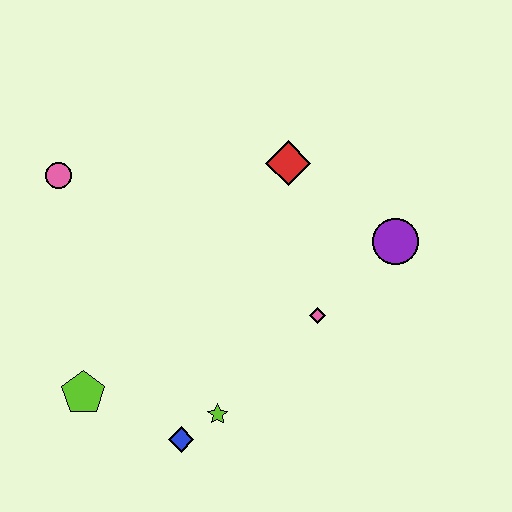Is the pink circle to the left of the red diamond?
Yes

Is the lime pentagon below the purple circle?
Yes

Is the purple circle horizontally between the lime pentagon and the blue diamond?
No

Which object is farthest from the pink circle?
The purple circle is farthest from the pink circle.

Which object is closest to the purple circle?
The pink diamond is closest to the purple circle.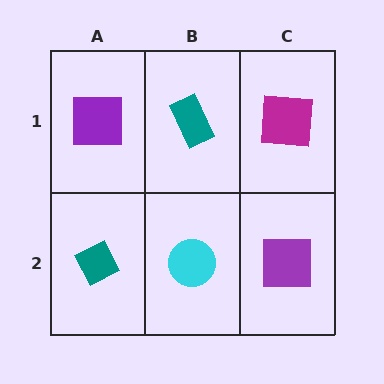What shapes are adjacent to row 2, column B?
A teal rectangle (row 1, column B), a teal diamond (row 2, column A), a purple square (row 2, column C).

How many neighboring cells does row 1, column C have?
2.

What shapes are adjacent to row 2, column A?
A purple square (row 1, column A), a cyan circle (row 2, column B).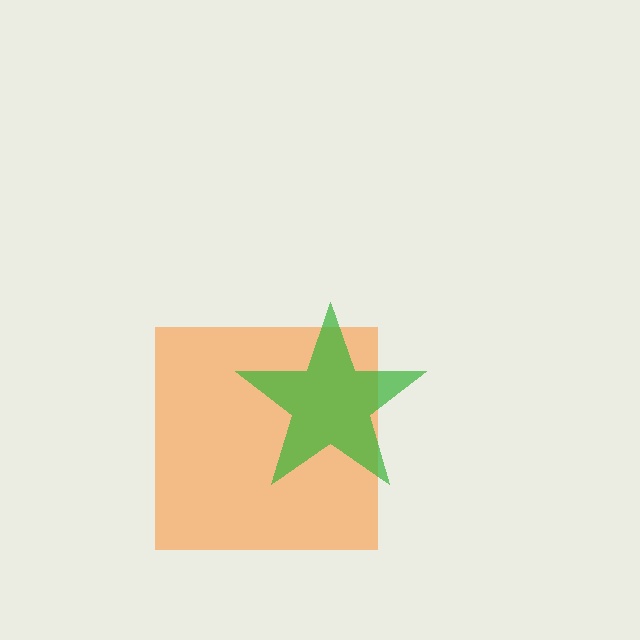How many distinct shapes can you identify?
There are 2 distinct shapes: an orange square, a green star.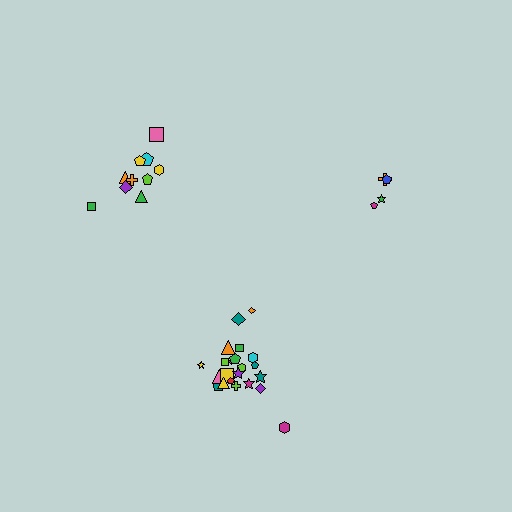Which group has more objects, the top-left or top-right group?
The top-left group.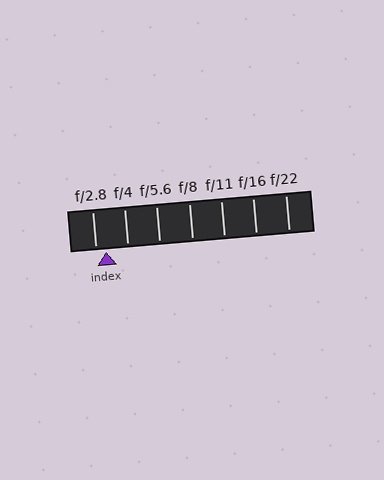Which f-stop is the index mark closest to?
The index mark is closest to f/2.8.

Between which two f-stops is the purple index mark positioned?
The index mark is between f/2.8 and f/4.